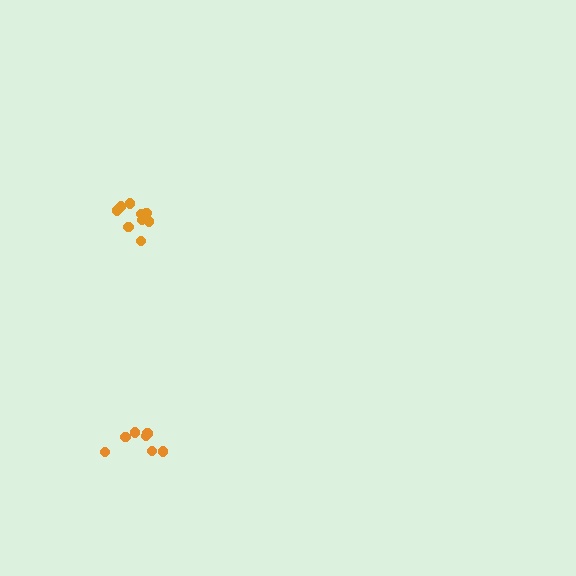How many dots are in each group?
Group 1: 7 dots, Group 2: 9 dots (16 total).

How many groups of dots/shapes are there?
There are 2 groups.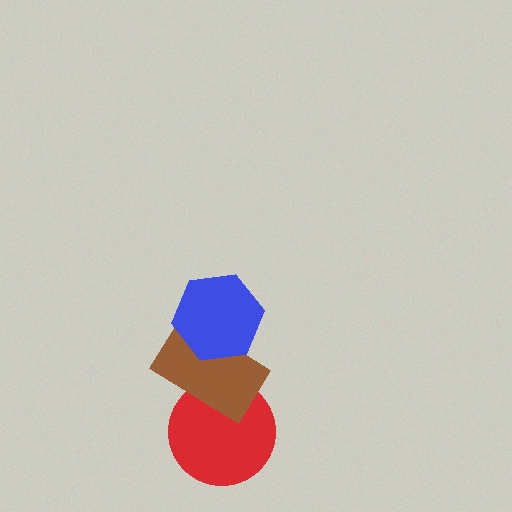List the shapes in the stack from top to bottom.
From top to bottom: the blue hexagon, the brown rectangle, the red circle.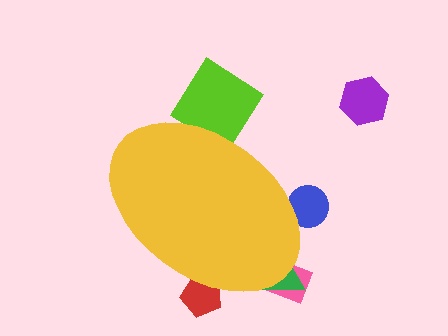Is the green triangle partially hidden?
Yes, the green triangle is partially hidden behind the yellow ellipse.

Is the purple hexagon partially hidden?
No, the purple hexagon is fully visible.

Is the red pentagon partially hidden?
Yes, the red pentagon is partially hidden behind the yellow ellipse.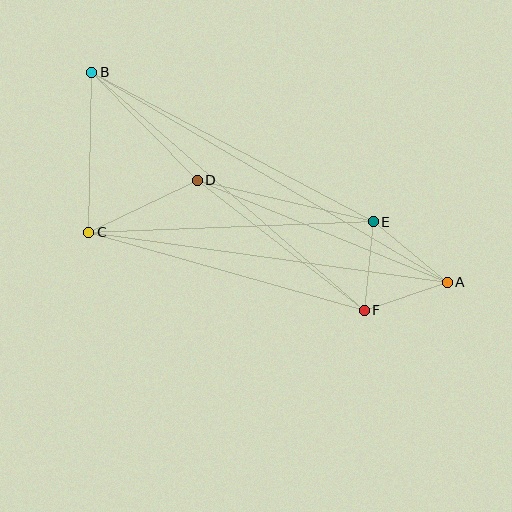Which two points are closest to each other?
Points A and F are closest to each other.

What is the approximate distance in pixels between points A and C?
The distance between A and C is approximately 362 pixels.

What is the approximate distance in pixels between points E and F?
The distance between E and F is approximately 89 pixels.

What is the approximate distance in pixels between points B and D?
The distance between B and D is approximately 151 pixels.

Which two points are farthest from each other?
Points A and B are farthest from each other.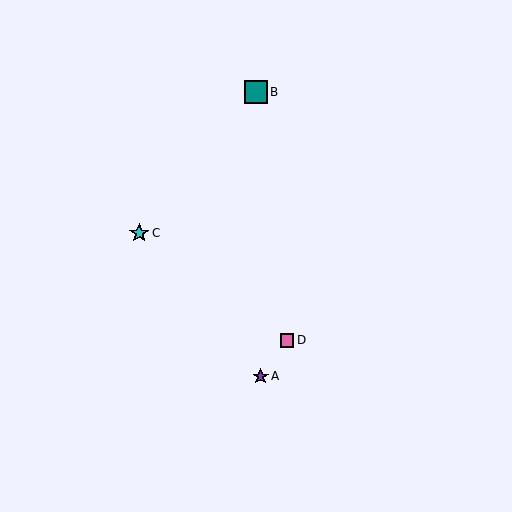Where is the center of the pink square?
The center of the pink square is at (287, 340).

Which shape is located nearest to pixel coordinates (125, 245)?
The cyan star (labeled C) at (139, 233) is nearest to that location.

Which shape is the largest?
The teal square (labeled B) is the largest.